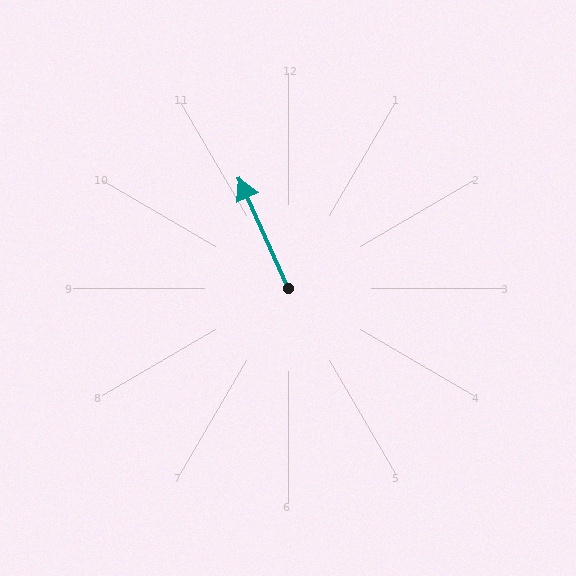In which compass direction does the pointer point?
Northwest.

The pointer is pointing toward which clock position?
Roughly 11 o'clock.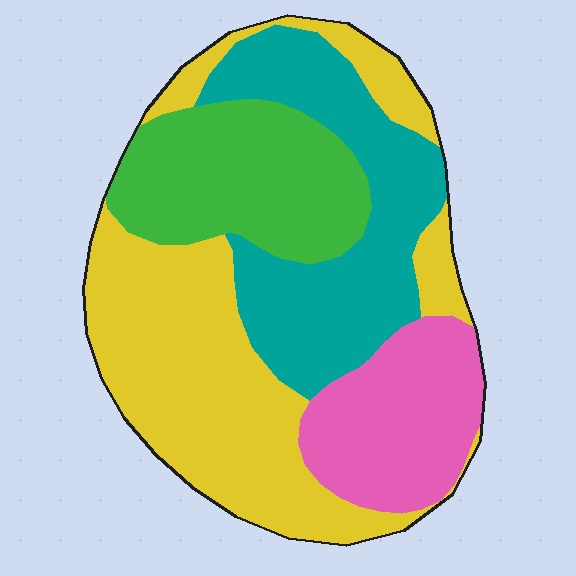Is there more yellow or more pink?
Yellow.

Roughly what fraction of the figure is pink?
Pink takes up less than a quarter of the figure.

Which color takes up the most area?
Yellow, at roughly 40%.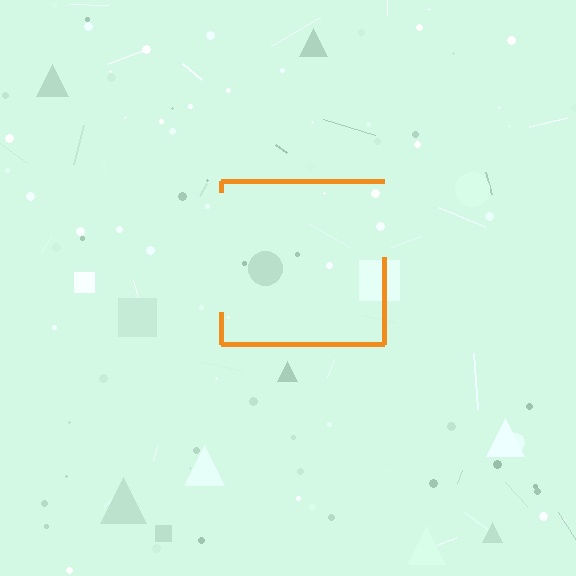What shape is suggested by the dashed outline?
The dashed outline suggests a square.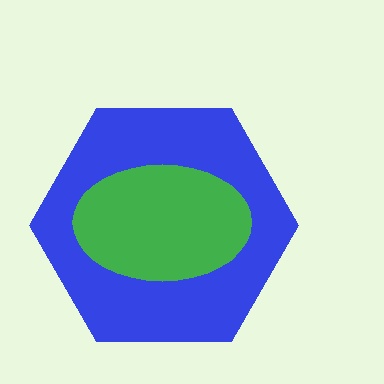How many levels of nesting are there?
2.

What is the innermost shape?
The green ellipse.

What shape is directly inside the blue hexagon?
The green ellipse.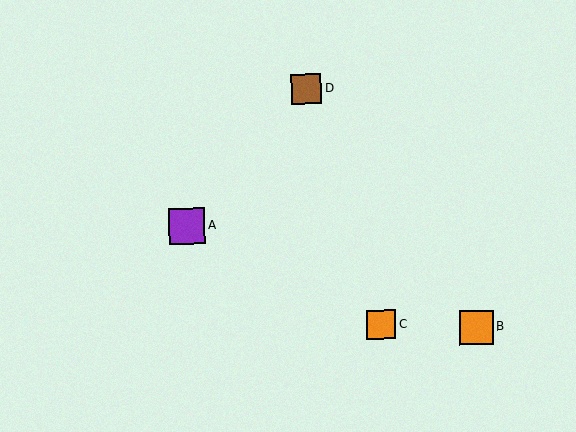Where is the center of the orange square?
The center of the orange square is at (381, 325).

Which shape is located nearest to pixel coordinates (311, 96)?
The brown square (labeled D) at (306, 89) is nearest to that location.